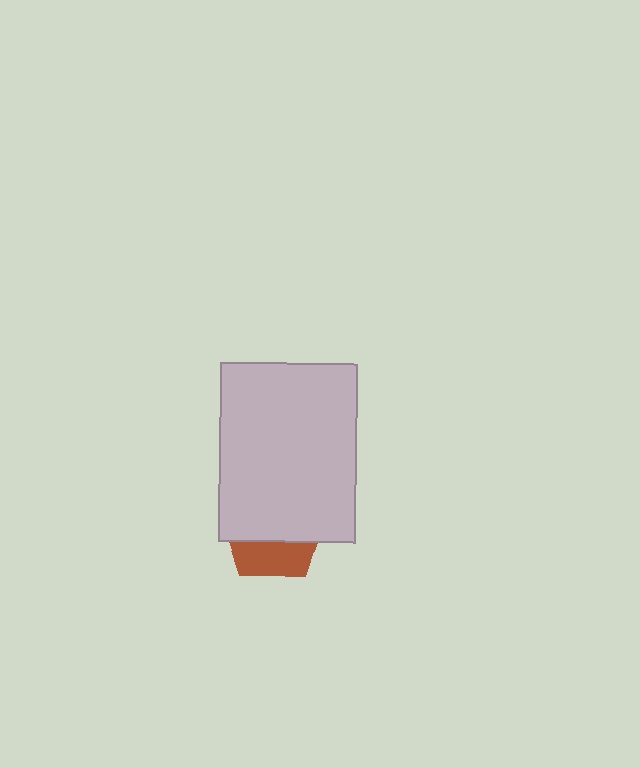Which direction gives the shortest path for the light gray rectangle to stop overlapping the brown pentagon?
Moving up gives the shortest separation.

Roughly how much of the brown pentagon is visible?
A small part of it is visible (roughly 35%).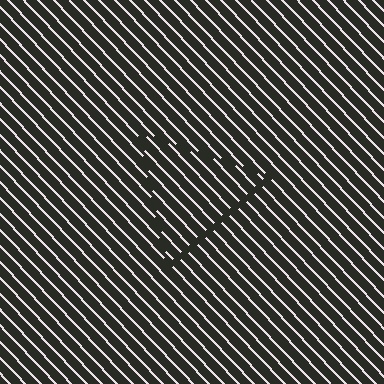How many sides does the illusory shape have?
3 sides — the line-ends trace a triangle.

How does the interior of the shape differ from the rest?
The interior of the shape contains the same grating, shifted by half a period — the contour is defined by the phase discontinuity where line-ends from the inner and outer gratings abut.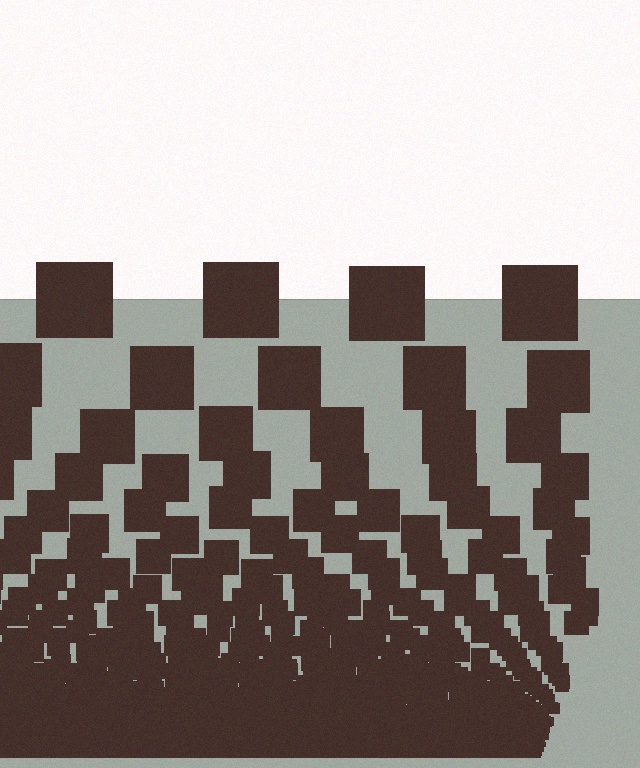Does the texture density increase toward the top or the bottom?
Density increases toward the bottom.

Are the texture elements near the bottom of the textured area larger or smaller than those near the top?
Smaller. The gradient is inverted — elements near the bottom are smaller and denser.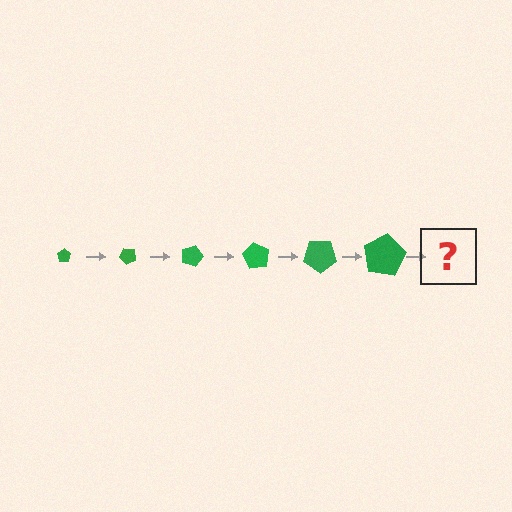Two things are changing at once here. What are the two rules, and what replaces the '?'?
The two rules are that the pentagon grows larger each step and it rotates 45 degrees each step. The '?' should be a pentagon, larger than the previous one and rotated 270 degrees from the start.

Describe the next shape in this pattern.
It should be a pentagon, larger than the previous one and rotated 270 degrees from the start.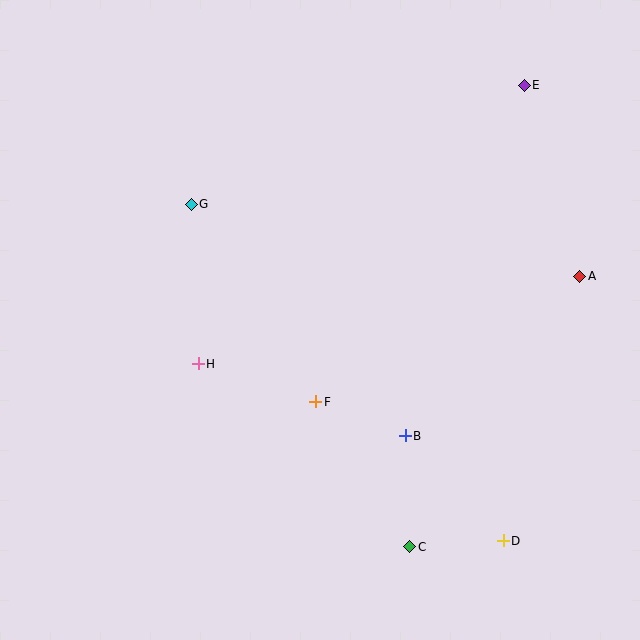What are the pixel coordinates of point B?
Point B is at (405, 436).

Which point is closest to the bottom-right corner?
Point D is closest to the bottom-right corner.